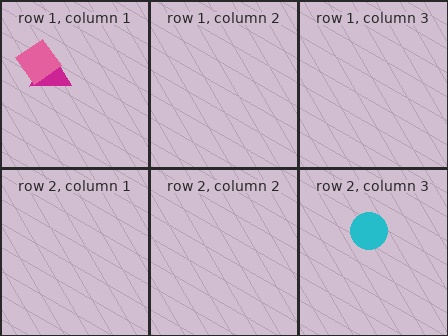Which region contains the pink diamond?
The row 1, column 1 region.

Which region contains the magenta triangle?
The row 1, column 1 region.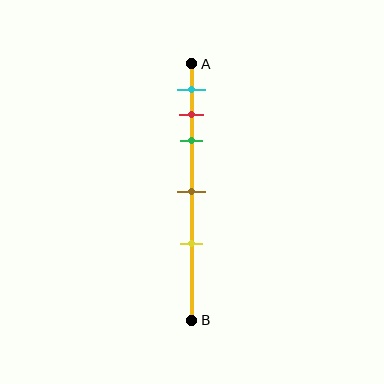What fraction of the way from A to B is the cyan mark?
The cyan mark is approximately 10% (0.1) of the way from A to B.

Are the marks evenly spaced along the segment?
No, the marks are not evenly spaced.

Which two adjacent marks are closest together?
The red and green marks are the closest adjacent pair.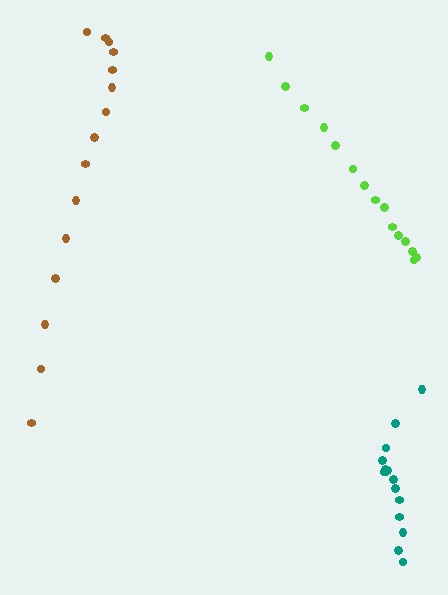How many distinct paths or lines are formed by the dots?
There are 3 distinct paths.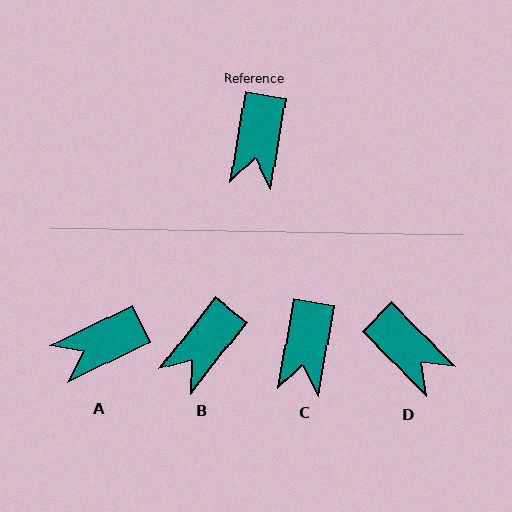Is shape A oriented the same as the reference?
No, it is off by about 54 degrees.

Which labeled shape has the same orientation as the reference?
C.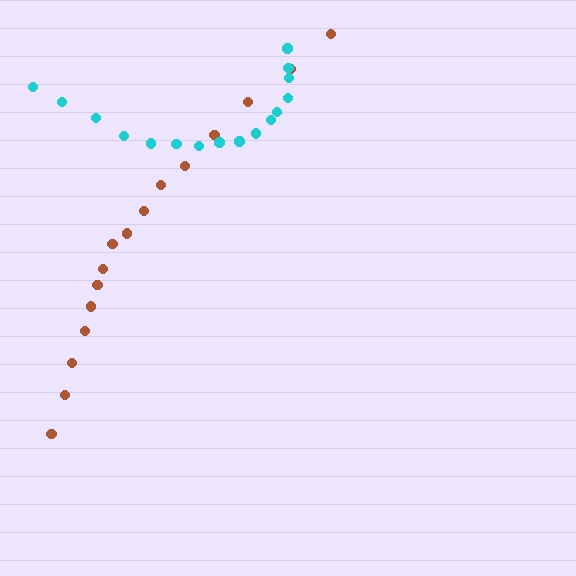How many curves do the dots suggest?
There are 2 distinct paths.